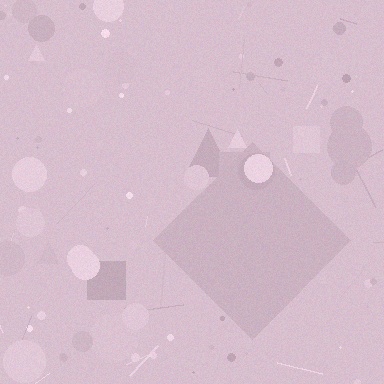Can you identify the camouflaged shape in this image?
The camouflaged shape is a diamond.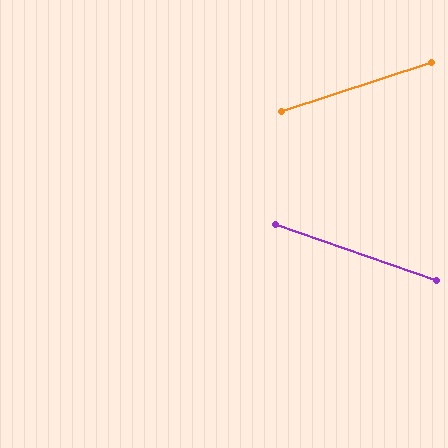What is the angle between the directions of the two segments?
Approximately 37 degrees.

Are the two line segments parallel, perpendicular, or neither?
Neither parallel nor perpendicular — they differ by about 37°.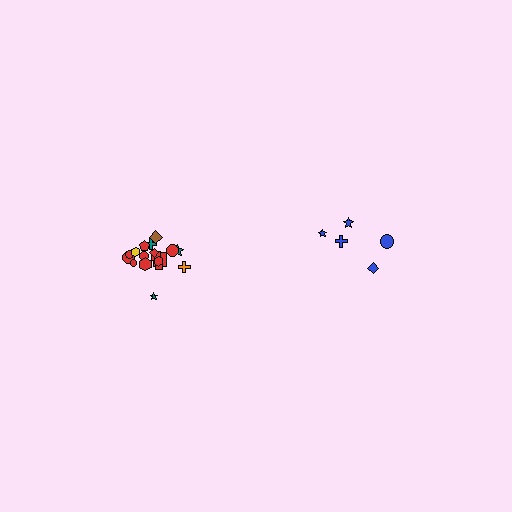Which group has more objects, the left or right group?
The left group.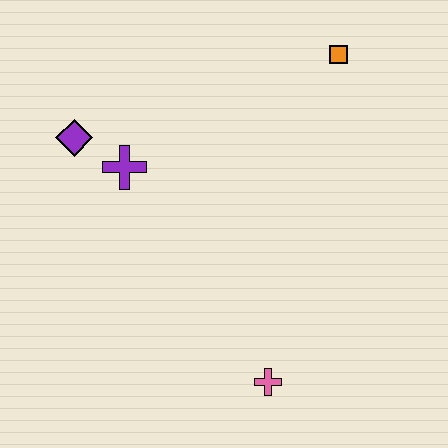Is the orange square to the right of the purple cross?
Yes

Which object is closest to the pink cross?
The purple cross is closest to the pink cross.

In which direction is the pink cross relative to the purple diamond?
The pink cross is below the purple diamond.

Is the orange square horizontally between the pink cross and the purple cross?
No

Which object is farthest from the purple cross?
The pink cross is farthest from the purple cross.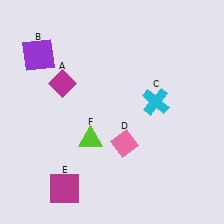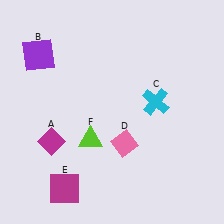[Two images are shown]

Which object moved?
The magenta diamond (A) moved down.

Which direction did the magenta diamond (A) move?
The magenta diamond (A) moved down.